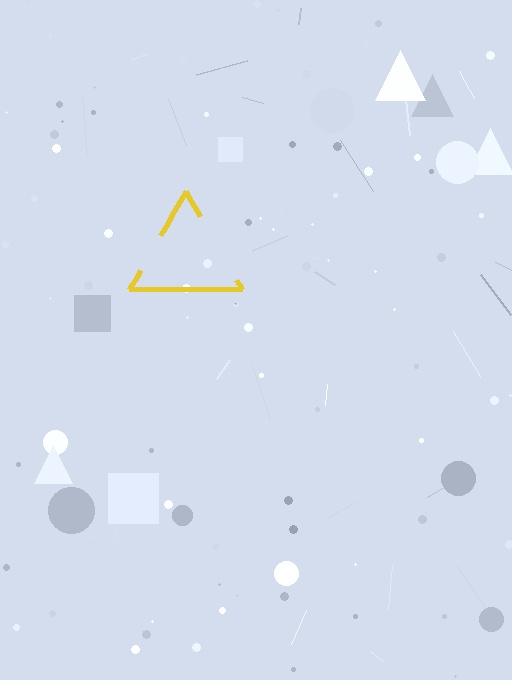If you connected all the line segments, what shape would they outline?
They would outline a triangle.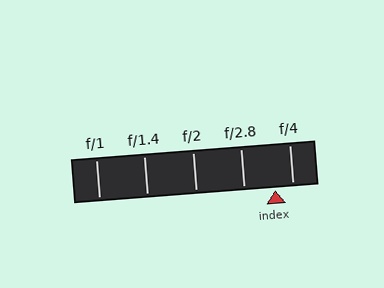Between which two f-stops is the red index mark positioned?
The index mark is between f/2.8 and f/4.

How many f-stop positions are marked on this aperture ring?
There are 5 f-stop positions marked.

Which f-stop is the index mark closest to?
The index mark is closest to f/4.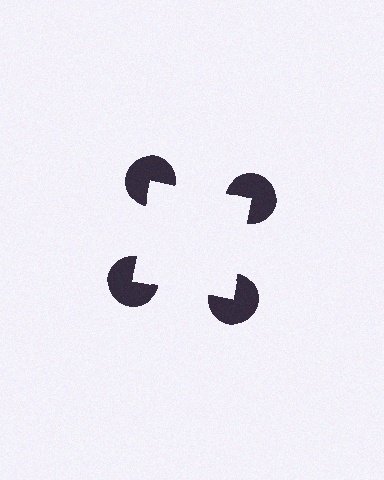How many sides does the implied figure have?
4 sides.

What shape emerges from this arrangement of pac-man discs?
An illusory square — its edges are inferred from the aligned wedge cuts in the pac-man discs, not physically drawn.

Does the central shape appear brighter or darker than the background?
It typically appears slightly brighter than the background, even though no actual brightness change is drawn.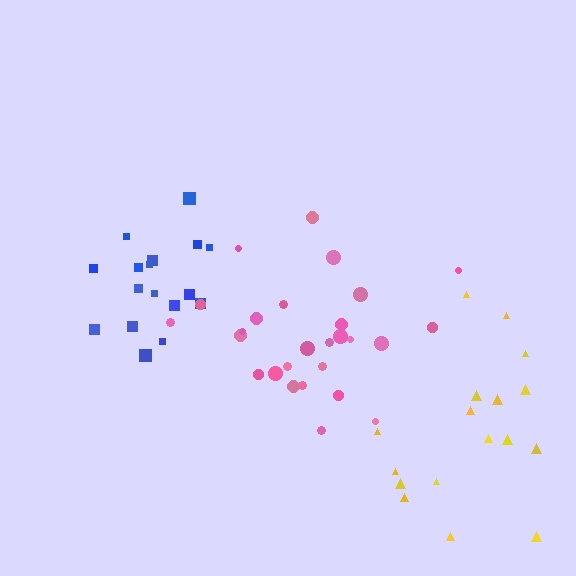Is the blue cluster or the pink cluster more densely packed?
Pink.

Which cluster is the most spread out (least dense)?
Yellow.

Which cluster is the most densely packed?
Pink.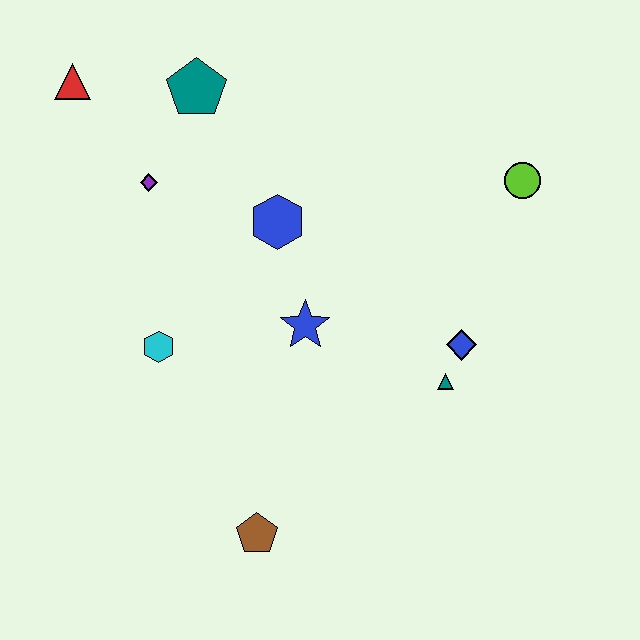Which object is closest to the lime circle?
The blue diamond is closest to the lime circle.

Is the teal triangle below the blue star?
Yes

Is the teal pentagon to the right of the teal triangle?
No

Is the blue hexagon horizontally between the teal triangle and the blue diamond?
No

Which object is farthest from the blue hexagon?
The brown pentagon is farthest from the blue hexagon.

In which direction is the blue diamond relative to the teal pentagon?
The blue diamond is to the right of the teal pentagon.